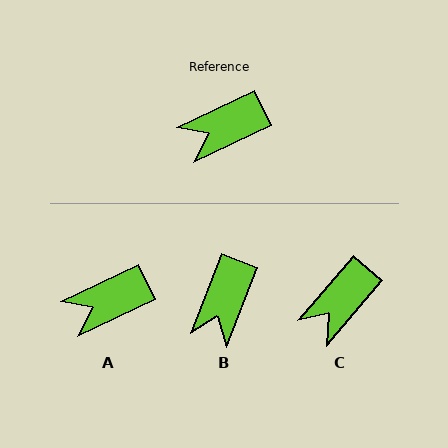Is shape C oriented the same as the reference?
No, it is off by about 24 degrees.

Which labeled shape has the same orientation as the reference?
A.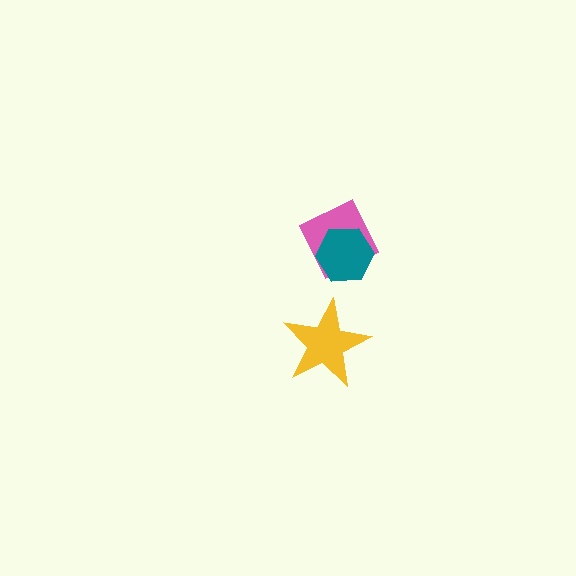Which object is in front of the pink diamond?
The teal hexagon is in front of the pink diamond.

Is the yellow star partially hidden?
No, no other shape covers it.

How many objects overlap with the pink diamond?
1 object overlaps with the pink diamond.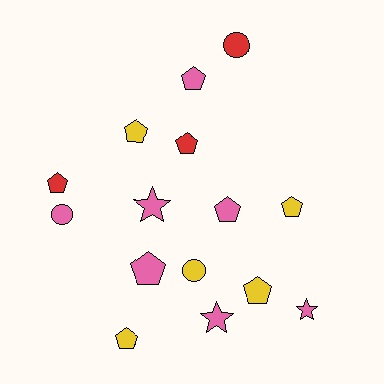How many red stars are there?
There are no red stars.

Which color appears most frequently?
Pink, with 7 objects.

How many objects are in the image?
There are 15 objects.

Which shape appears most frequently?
Pentagon, with 9 objects.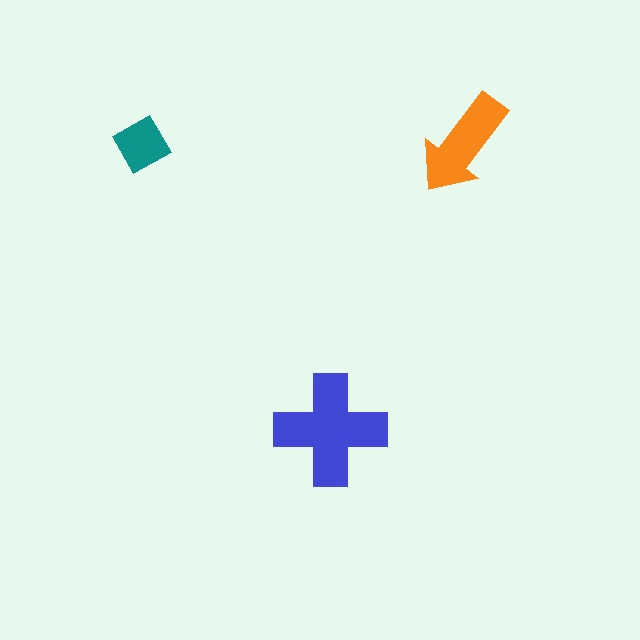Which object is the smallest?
The teal square.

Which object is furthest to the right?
The orange arrow is rightmost.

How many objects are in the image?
There are 3 objects in the image.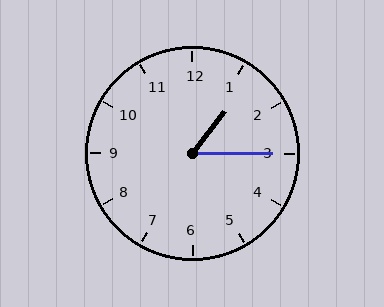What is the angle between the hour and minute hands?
Approximately 52 degrees.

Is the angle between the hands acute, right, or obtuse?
It is acute.